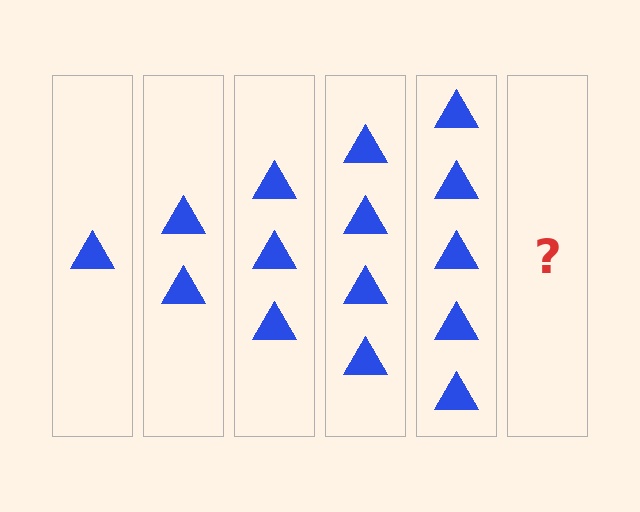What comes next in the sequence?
The next element should be 6 triangles.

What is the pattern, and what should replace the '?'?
The pattern is that each step adds one more triangle. The '?' should be 6 triangles.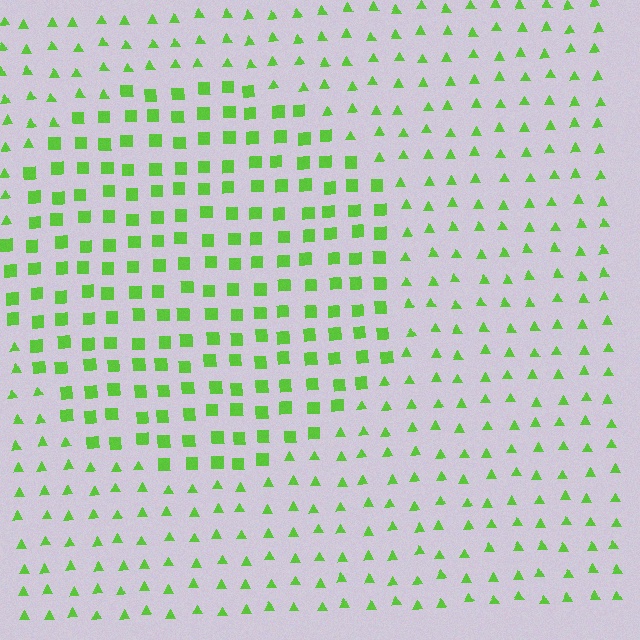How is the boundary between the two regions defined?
The boundary is defined by a change in element shape: squares inside vs. triangles outside. All elements share the same color and spacing.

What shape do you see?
I see a circle.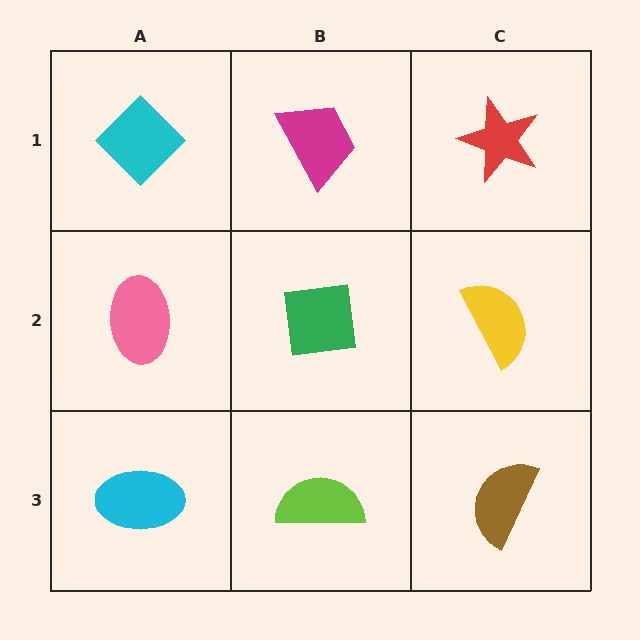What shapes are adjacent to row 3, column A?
A pink ellipse (row 2, column A), a lime semicircle (row 3, column B).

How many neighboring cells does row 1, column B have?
3.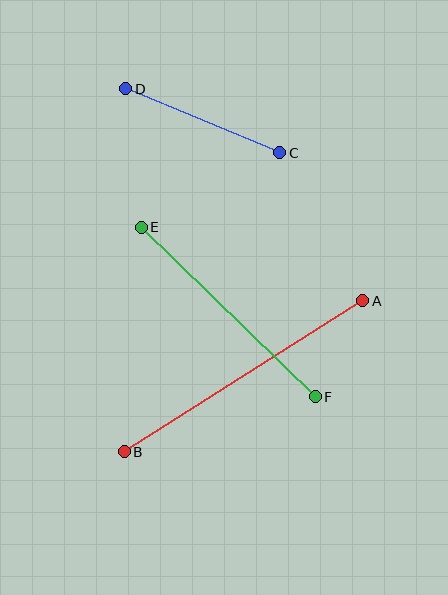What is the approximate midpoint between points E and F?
The midpoint is at approximately (228, 312) pixels.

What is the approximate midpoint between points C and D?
The midpoint is at approximately (203, 121) pixels.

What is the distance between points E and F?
The distance is approximately 243 pixels.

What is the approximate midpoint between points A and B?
The midpoint is at approximately (243, 376) pixels.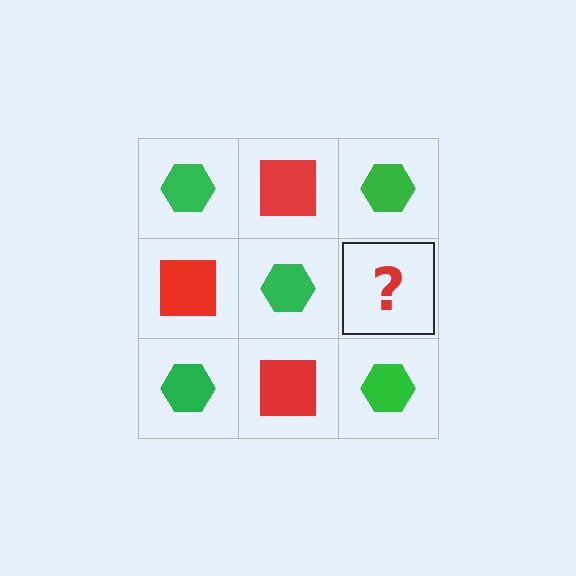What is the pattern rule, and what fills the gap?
The rule is that it alternates green hexagon and red square in a checkerboard pattern. The gap should be filled with a red square.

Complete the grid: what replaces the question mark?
The question mark should be replaced with a red square.